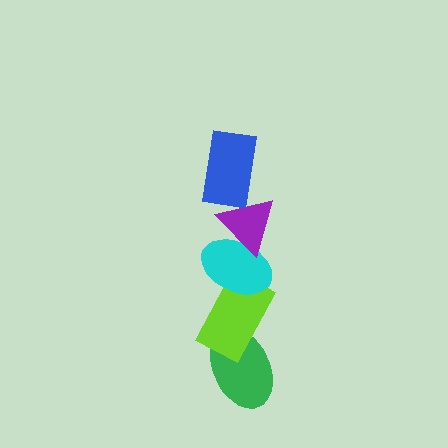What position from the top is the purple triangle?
The purple triangle is 2nd from the top.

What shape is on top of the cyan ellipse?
The purple triangle is on top of the cyan ellipse.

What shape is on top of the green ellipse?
The lime rectangle is on top of the green ellipse.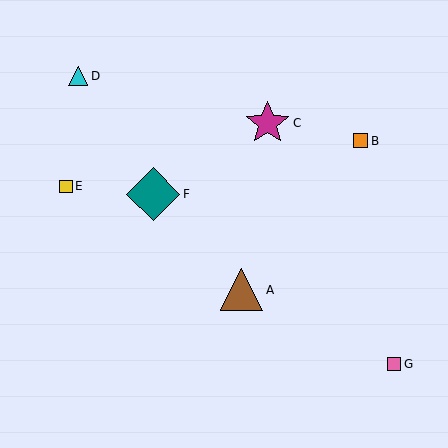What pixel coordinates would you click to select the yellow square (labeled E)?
Click at (66, 186) to select the yellow square E.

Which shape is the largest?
The teal diamond (labeled F) is the largest.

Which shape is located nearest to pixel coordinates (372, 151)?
The orange square (labeled B) at (361, 141) is nearest to that location.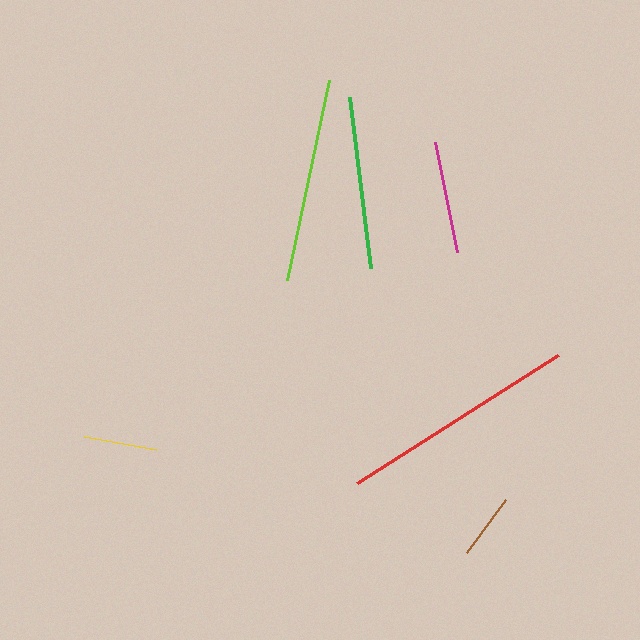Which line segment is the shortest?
The brown line is the shortest at approximately 67 pixels.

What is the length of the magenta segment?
The magenta segment is approximately 111 pixels long.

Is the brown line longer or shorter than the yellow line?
The yellow line is longer than the brown line.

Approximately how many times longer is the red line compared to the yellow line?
The red line is approximately 3.3 times the length of the yellow line.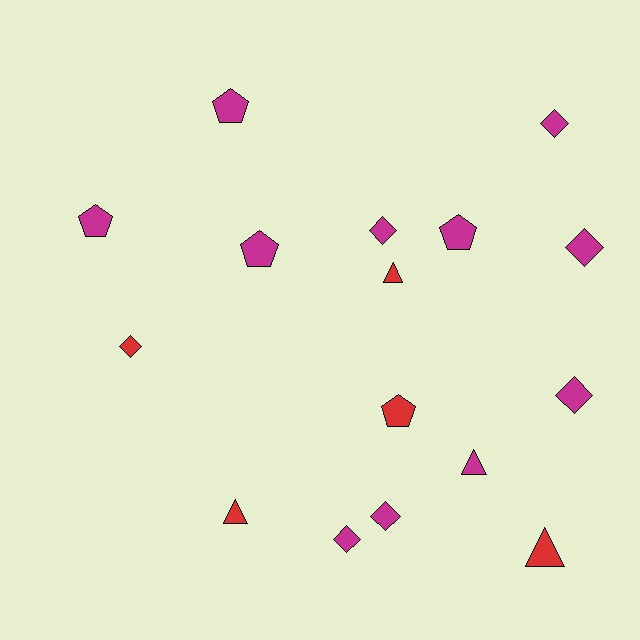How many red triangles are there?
There are 3 red triangles.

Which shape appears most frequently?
Diamond, with 7 objects.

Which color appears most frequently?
Magenta, with 11 objects.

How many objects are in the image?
There are 16 objects.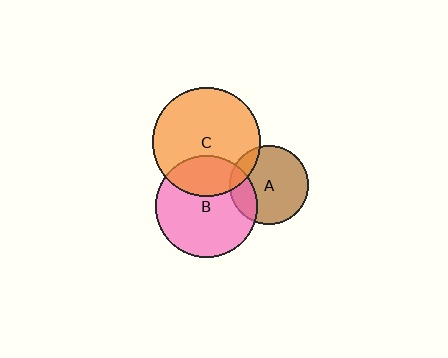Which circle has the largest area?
Circle C (orange).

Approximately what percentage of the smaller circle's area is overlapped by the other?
Approximately 15%.